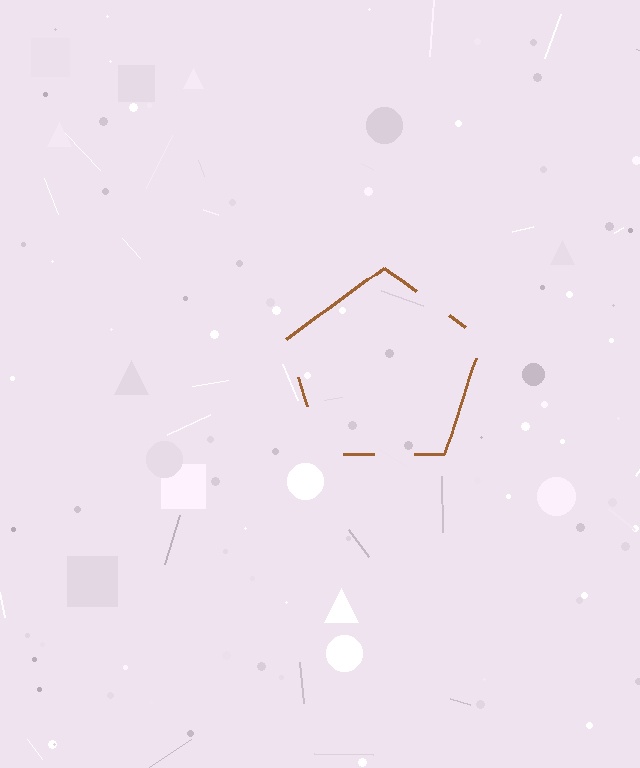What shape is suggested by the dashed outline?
The dashed outline suggests a pentagon.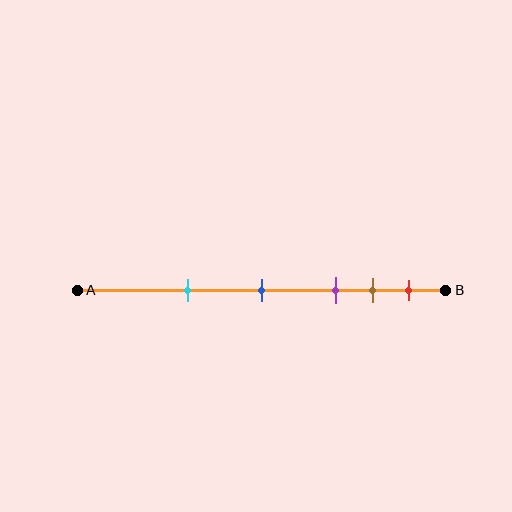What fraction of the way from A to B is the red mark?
The red mark is approximately 90% (0.9) of the way from A to B.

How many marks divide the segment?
There are 5 marks dividing the segment.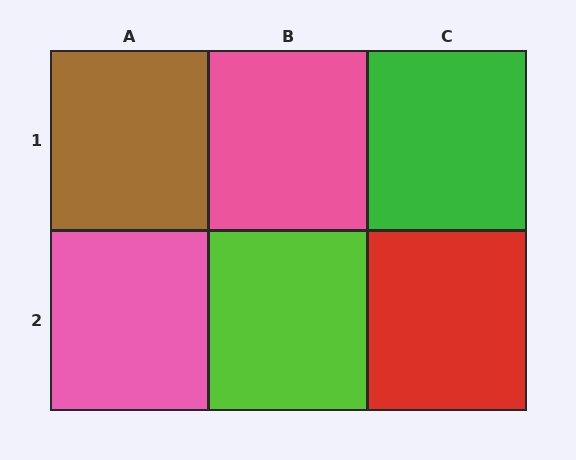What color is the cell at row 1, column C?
Green.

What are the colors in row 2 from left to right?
Pink, lime, red.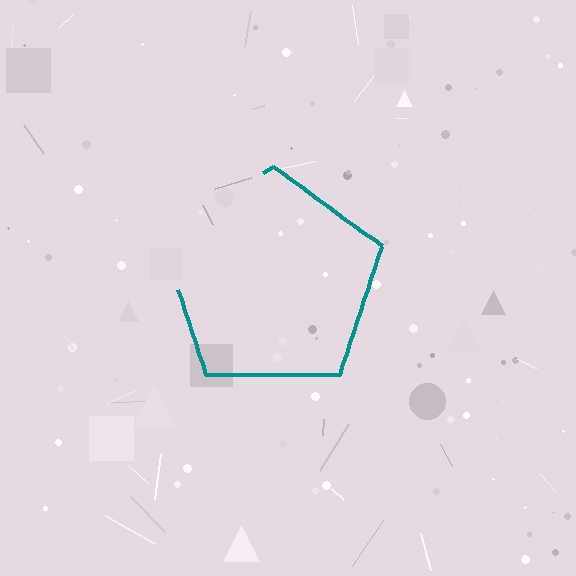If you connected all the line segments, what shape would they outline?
They would outline a pentagon.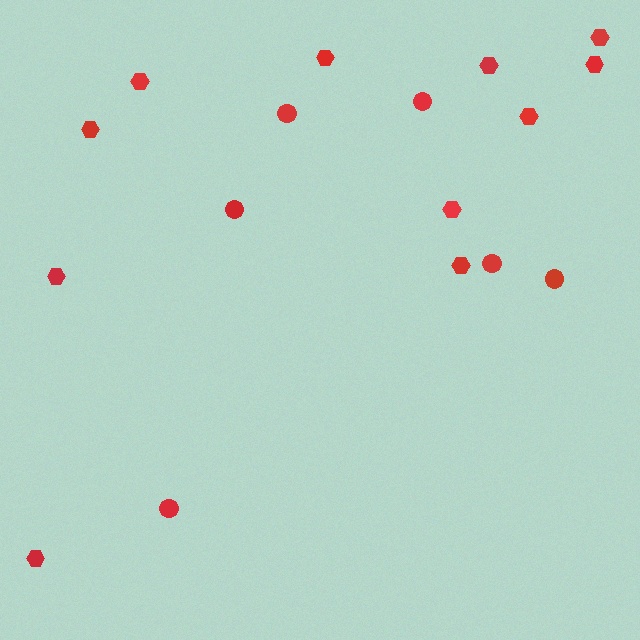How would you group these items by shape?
There are 2 groups: one group of hexagons (11) and one group of circles (6).